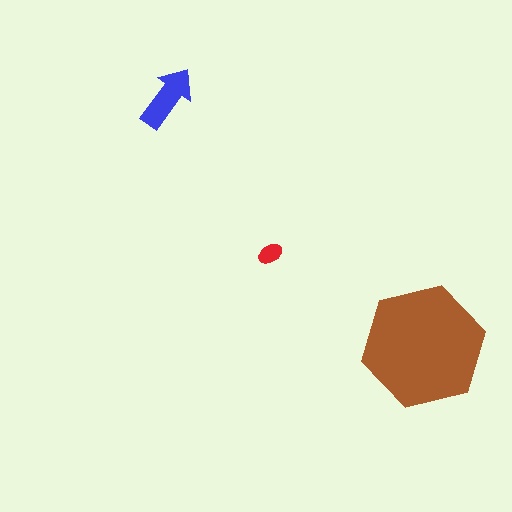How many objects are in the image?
There are 3 objects in the image.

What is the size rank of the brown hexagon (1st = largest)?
1st.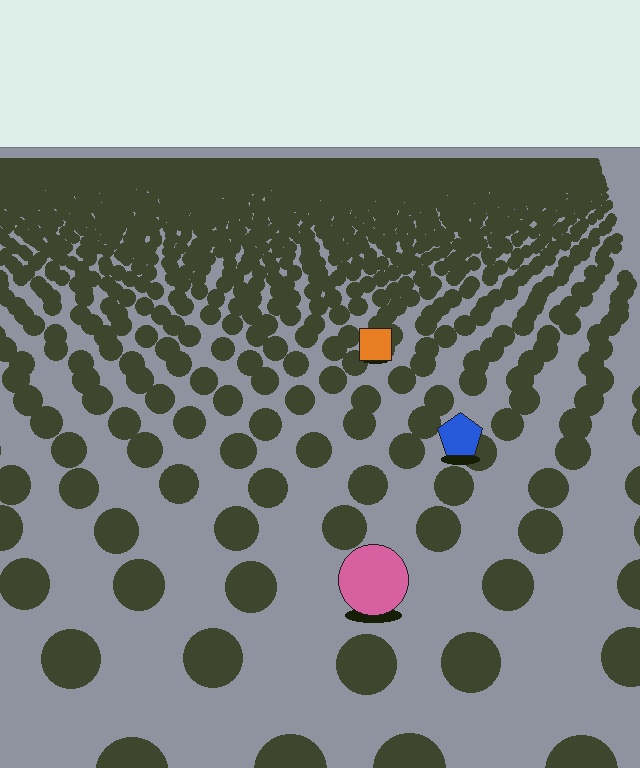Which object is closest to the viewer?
The pink circle is closest. The texture marks near it are larger and more spread out.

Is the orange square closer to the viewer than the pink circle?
No. The pink circle is closer — you can tell from the texture gradient: the ground texture is coarser near it.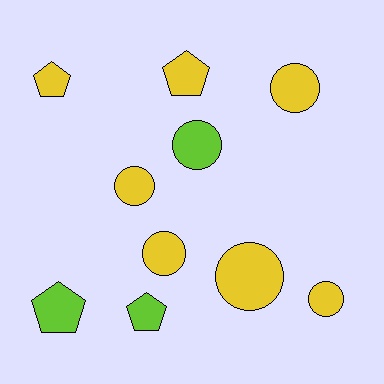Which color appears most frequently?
Yellow, with 7 objects.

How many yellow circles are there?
There are 5 yellow circles.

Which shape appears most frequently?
Circle, with 6 objects.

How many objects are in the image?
There are 10 objects.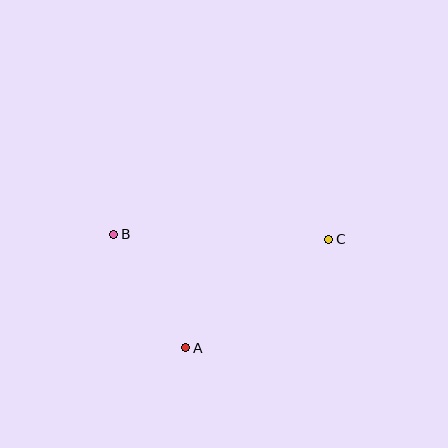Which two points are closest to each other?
Points A and B are closest to each other.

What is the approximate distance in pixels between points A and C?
The distance between A and C is approximately 180 pixels.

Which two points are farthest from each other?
Points B and C are farthest from each other.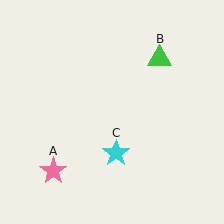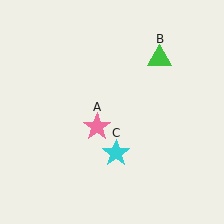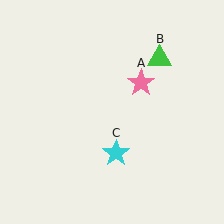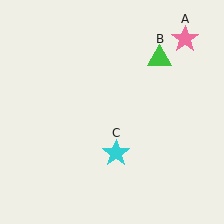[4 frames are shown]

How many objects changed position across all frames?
1 object changed position: pink star (object A).